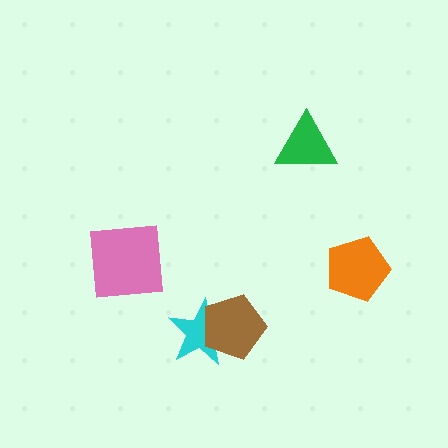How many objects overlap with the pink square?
0 objects overlap with the pink square.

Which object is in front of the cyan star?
The brown pentagon is in front of the cyan star.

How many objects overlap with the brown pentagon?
1 object overlaps with the brown pentagon.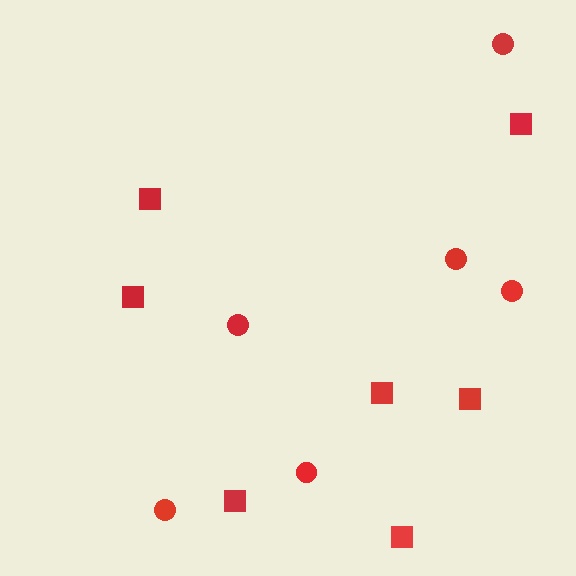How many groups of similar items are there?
There are 2 groups: one group of circles (6) and one group of squares (7).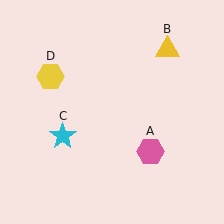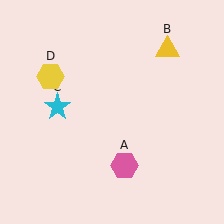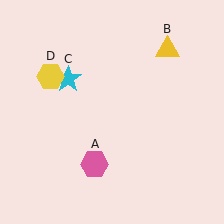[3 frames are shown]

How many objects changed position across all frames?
2 objects changed position: pink hexagon (object A), cyan star (object C).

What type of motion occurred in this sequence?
The pink hexagon (object A), cyan star (object C) rotated clockwise around the center of the scene.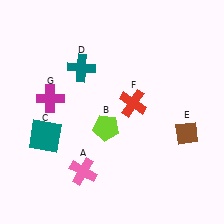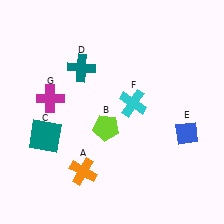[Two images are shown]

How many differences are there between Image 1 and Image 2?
There are 3 differences between the two images.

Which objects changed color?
A changed from pink to orange. E changed from brown to blue. F changed from red to cyan.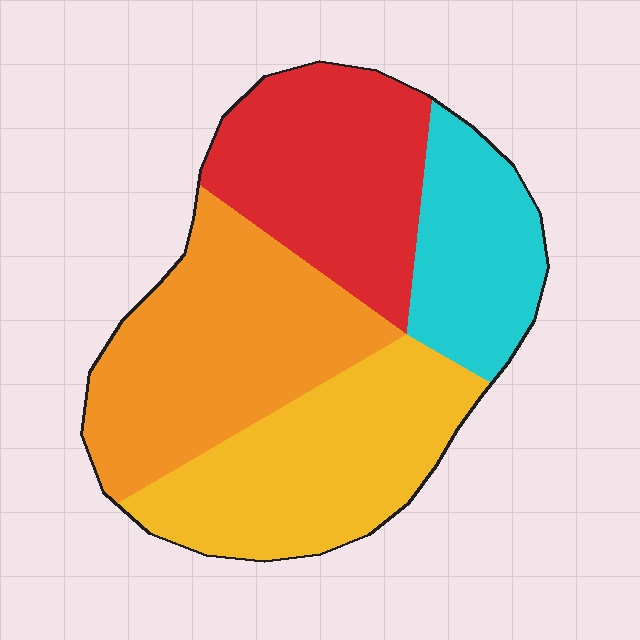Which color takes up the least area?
Cyan, at roughly 15%.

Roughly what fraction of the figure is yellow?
Yellow takes up about one quarter (1/4) of the figure.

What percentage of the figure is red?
Red covers 25% of the figure.